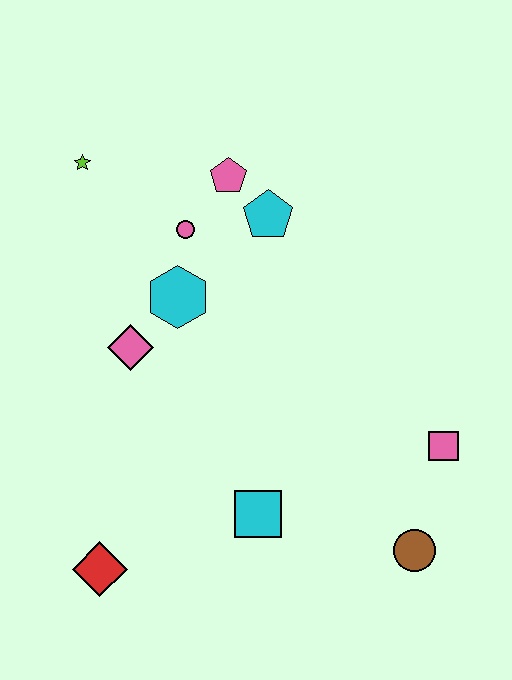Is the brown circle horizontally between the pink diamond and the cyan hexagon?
No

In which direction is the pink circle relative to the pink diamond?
The pink circle is above the pink diamond.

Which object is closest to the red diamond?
The cyan square is closest to the red diamond.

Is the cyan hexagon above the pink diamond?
Yes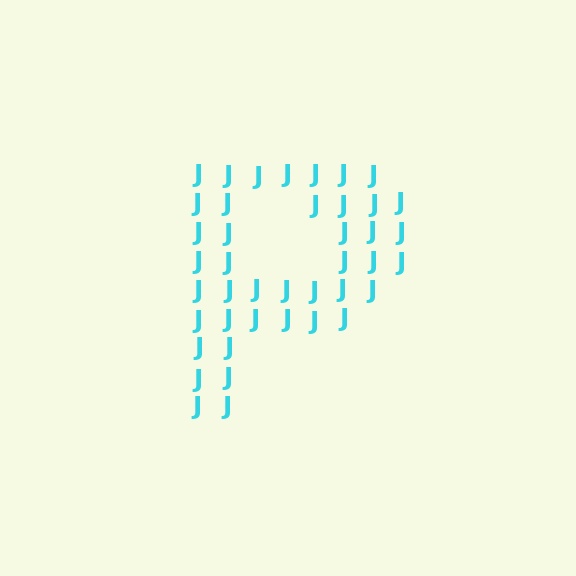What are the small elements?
The small elements are letter J's.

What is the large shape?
The large shape is the letter P.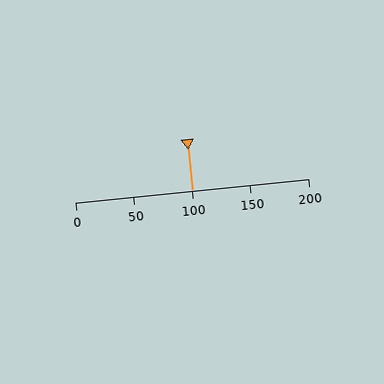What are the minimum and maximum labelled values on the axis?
The axis runs from 0 to 200.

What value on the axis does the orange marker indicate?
The marker indicates approximately 100.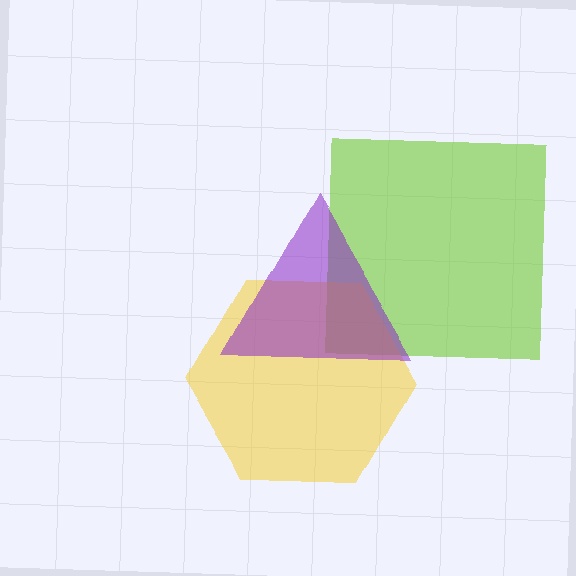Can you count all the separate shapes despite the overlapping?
Yes, there are 3 separate shapes.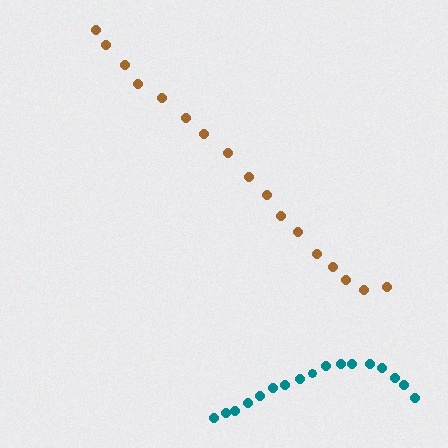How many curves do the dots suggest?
There are 2 distinct paths.